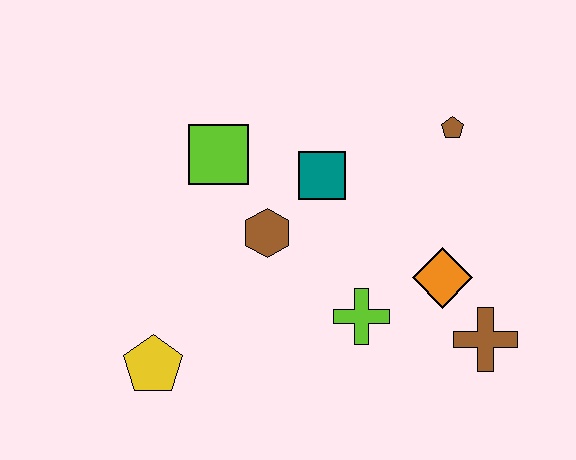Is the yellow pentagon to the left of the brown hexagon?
Yes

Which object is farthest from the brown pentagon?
The yellow pentagon is farthest from the brown pentagon.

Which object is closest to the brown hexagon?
The teal square is closest to the brown hexagon.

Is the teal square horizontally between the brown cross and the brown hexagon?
Yes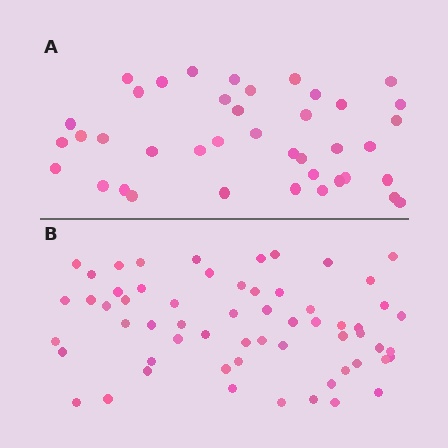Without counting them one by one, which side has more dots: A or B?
Region B (the bottom region) has more dots.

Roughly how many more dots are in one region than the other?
Region B has approximately 20 more dots than region A.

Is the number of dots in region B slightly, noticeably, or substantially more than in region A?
Region B has substantially more. The ratio is roughly 1.5 to 1.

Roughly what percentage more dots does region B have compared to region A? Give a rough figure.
About 50% more.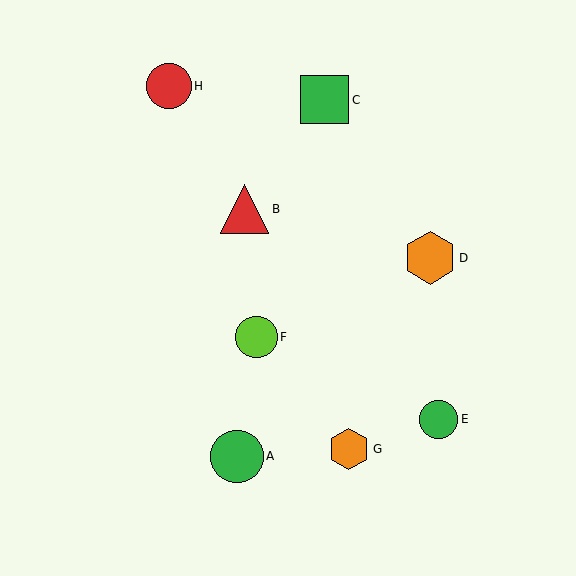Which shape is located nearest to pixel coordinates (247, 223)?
The red triangle (labeled B) at (244, 209) is nearest to that location.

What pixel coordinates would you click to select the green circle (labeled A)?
Click at (237, 456) to select the green circle A.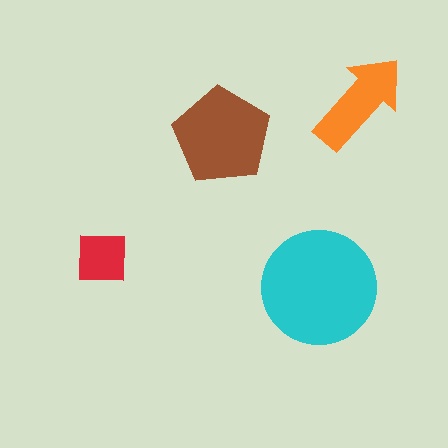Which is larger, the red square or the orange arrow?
The orange arrow.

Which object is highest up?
The orange arrow is topmost.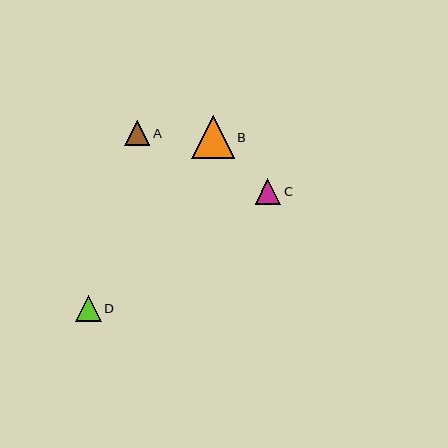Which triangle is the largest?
Triangle B is the largest with a size of approximately 43 pixels.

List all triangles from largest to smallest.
From largest to smallest: B, D, C, A.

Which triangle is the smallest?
Triangle A is the smallest with a size of approximately 25 pixels.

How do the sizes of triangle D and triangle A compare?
Triangle D and triangle A are approximately the same size.